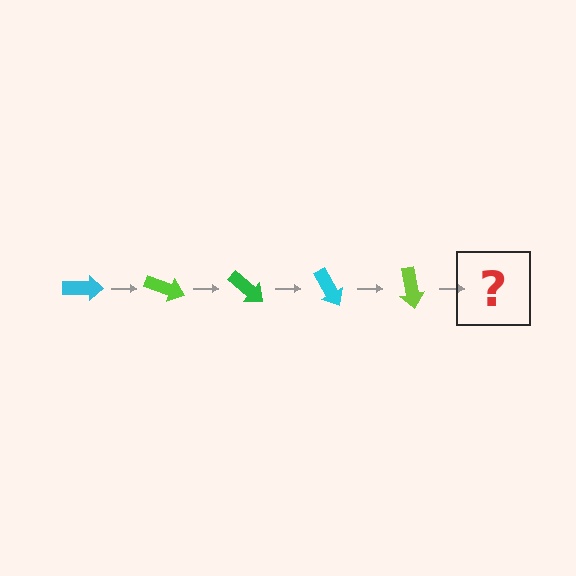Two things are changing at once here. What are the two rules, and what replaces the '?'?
The two rules are that it rotates 20 degrees each step and the color cycles through cyan, lime, and green. The '?' should be a green arrow, rotated 100 degrees from the start.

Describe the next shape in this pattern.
It should be a green arrow, rotated 100 degrees from the start.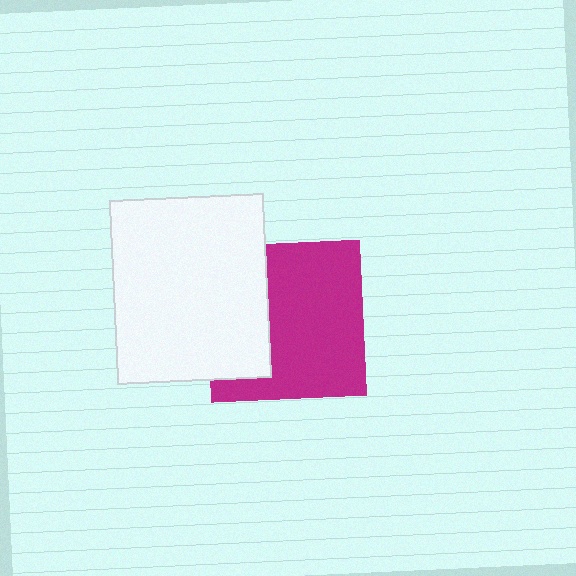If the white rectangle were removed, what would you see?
You would see the complete magenta square.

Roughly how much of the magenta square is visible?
Most of it is visible (roughly 66%).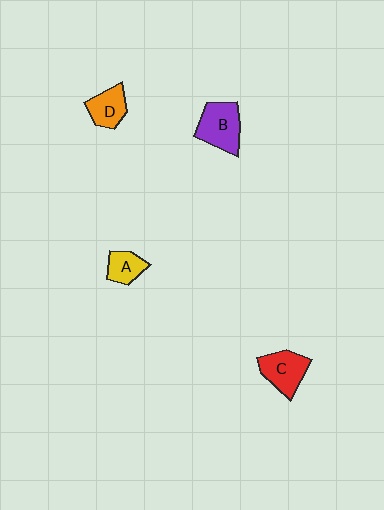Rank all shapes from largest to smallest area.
From largest to smallest: B (purple), C (red), D (orange), A (yellow).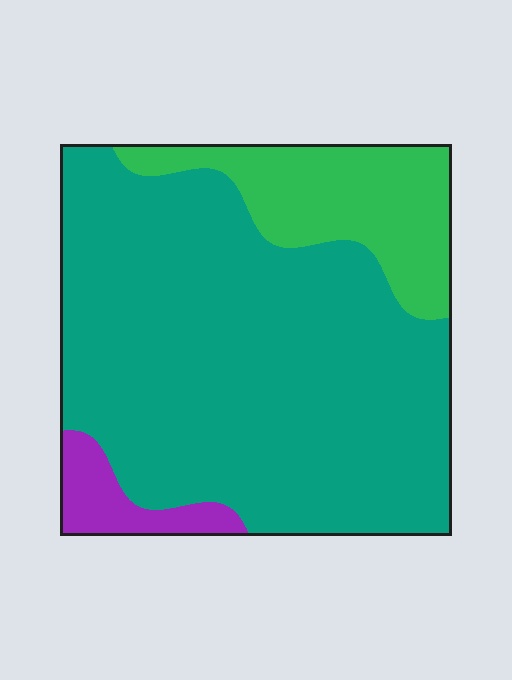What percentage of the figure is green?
Green takes up about one fifth (1/5) of the figure.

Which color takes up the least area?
Purple, at roughly 5%.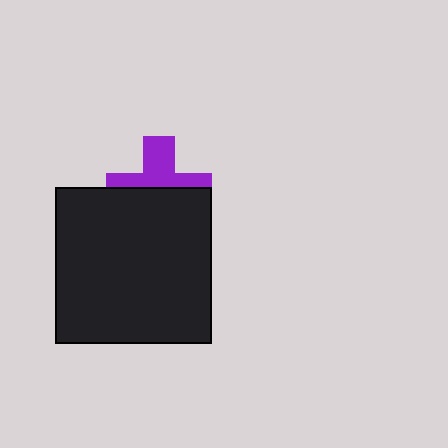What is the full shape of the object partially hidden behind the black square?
The partially hidden object is a purple cross.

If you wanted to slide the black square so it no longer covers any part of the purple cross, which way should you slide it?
Slide it down — that is the most direct way to separate the two shapes.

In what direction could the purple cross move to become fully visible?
The purple cross could move up. That would shift it out from behind the black square entirely.